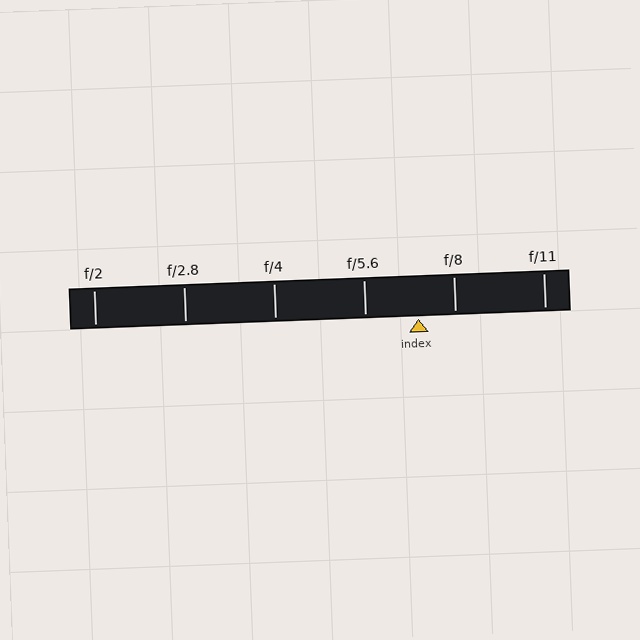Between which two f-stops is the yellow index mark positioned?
The index mark is between f/5.6 and f/8.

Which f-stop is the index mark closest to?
The index mark is closest to f/8.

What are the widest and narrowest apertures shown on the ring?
The widest aperture shown is f/2 and the narrowest is f/11.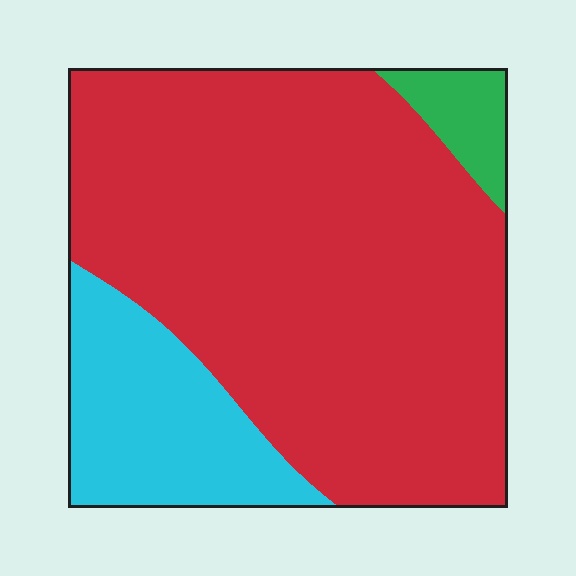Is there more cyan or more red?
Red.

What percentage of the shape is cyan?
Cyan covers roughly 20% of the shape.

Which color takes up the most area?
Red, at roughly 75%.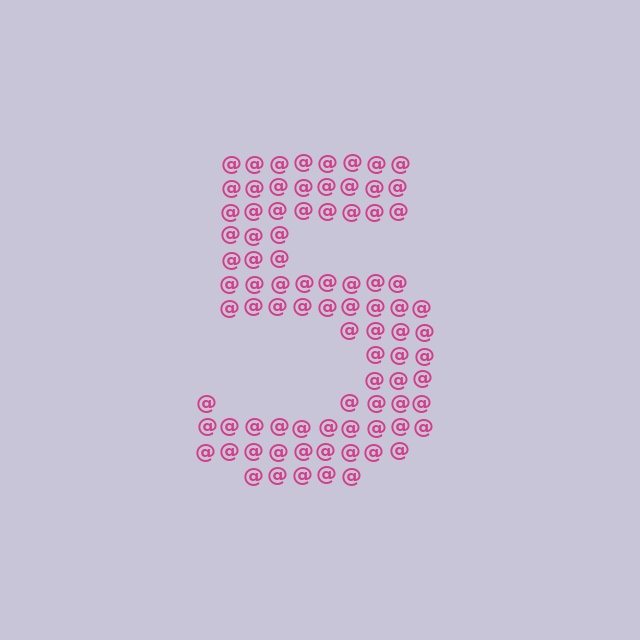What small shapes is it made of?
It is made of small at signs.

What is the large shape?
The large shape is the digit 5.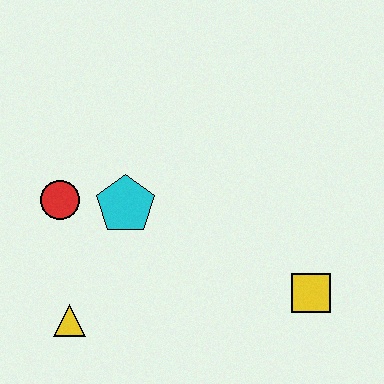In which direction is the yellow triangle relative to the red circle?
The yellow triangle is below the red circle.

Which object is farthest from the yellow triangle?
The yellow square is farthest from the yellow triangle.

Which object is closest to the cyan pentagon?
The red circle is closest to the cyan pentagon.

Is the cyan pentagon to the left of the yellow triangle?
No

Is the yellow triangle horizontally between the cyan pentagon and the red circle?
Yes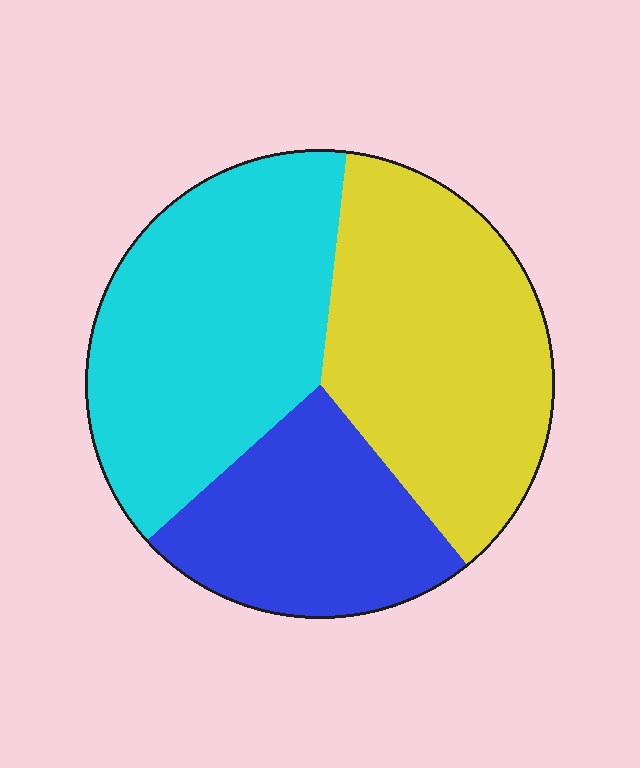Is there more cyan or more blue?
Cyan.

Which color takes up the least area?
Blue, at roughly 25%.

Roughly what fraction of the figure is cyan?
Cyan takes up about three eighths (3/8) of the figure.